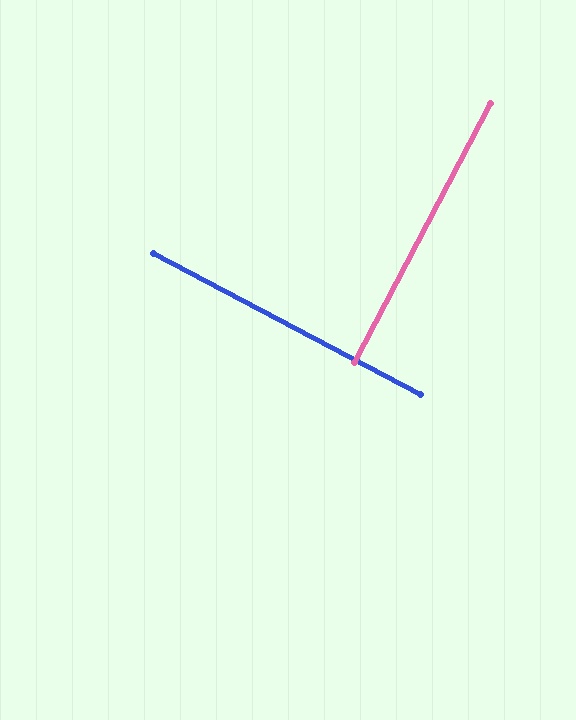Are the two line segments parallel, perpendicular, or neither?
Perpendicular — they meet at approximately 90°.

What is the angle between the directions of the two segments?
Approximately 90 degrees.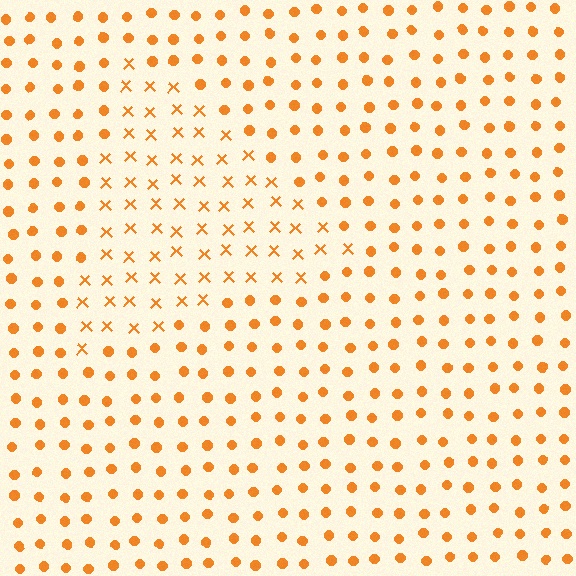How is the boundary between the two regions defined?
The boundary is defined by a change in element shape: X marks inside vs. circles outside. All elements share the same color and spacing.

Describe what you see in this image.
The image is filled with small orange elements arranged in a uniform grid. A triangle-shaped region contains X marks, while the surrounding area contains circles. The boundary is defined purely by the change in element shape.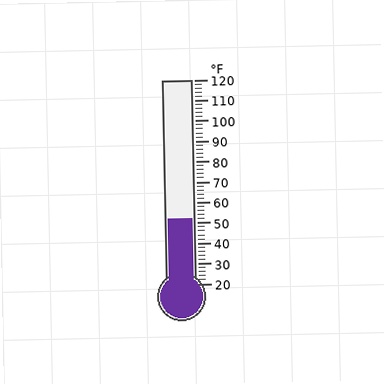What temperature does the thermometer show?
The thermometer shows approximately 52°F.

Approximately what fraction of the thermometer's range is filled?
The thermometer is filled to approximately 30% of its range.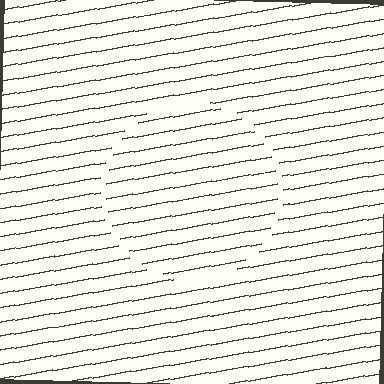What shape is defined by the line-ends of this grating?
An illusory circle. The interior of the shape contains the same grating, shifted by half a period — the contour is defined by the phase discontinuity where line-ends from the inner and outer gratings abut.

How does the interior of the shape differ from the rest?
The interior of the shape contains the same grating, shifted by half a period — the contour is defined by the phase discontinuity where line-ends from the inner and outer gratings abut.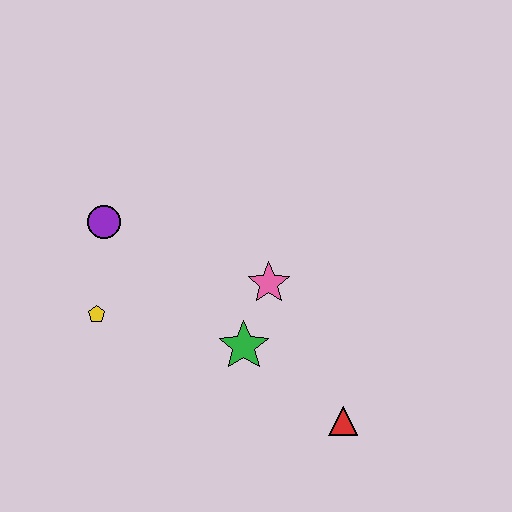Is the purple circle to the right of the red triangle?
No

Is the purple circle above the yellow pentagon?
Yes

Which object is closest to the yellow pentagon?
The purple circle is closest to the yellow pentagon.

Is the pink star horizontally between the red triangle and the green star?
Yes